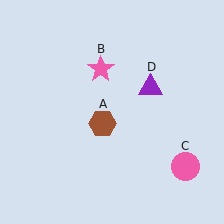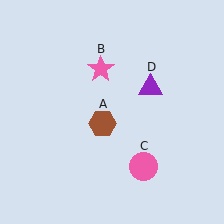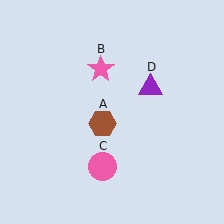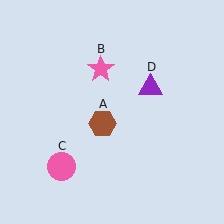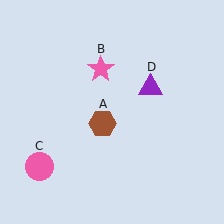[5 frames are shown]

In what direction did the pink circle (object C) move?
The pink circle (object C) moved left.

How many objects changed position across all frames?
1 object changed position: pink circle (object C).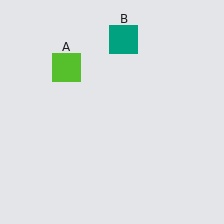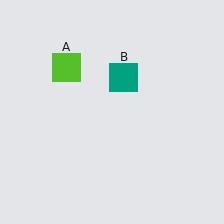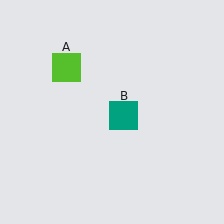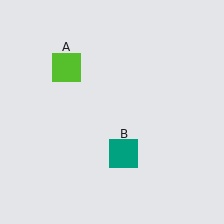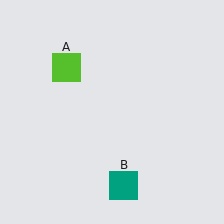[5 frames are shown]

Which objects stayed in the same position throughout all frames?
Lime square (object A) remained stationary.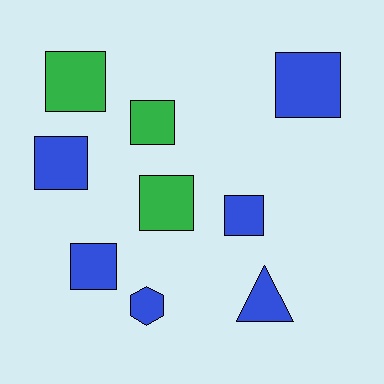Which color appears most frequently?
Blue, with 6 objects.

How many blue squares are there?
There are 4 blue squares.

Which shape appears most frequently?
Square, with 7 objects.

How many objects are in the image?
There are 9 objects.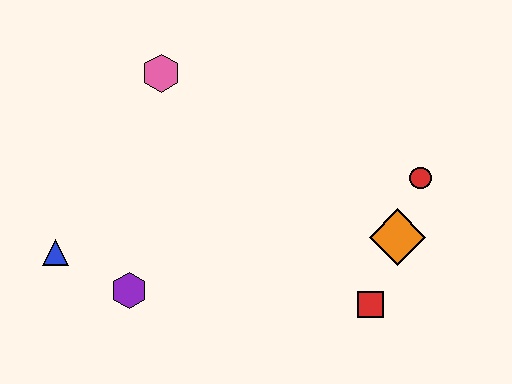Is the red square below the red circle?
Yes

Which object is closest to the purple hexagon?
The blue triangle is closest to the purple hexagon.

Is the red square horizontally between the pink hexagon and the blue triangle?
No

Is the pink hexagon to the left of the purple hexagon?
No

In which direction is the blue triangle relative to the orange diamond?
The blue triangle is to the left of the orange diamond.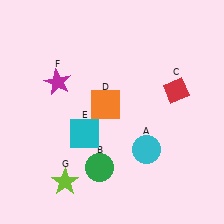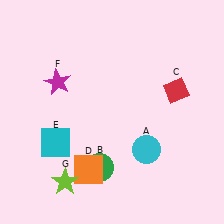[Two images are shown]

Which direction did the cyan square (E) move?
The cyan square (E) moved left.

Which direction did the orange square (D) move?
The orange square (D) moved down.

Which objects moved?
The objects that moved are: the orange square (D), the cyan square (E).